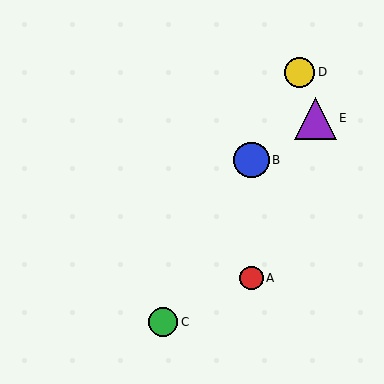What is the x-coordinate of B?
Object B is at x≈251.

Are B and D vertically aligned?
No, B is at x≈251 and D is at x≈300.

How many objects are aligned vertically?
2 objects (A, B) are aligned vertically.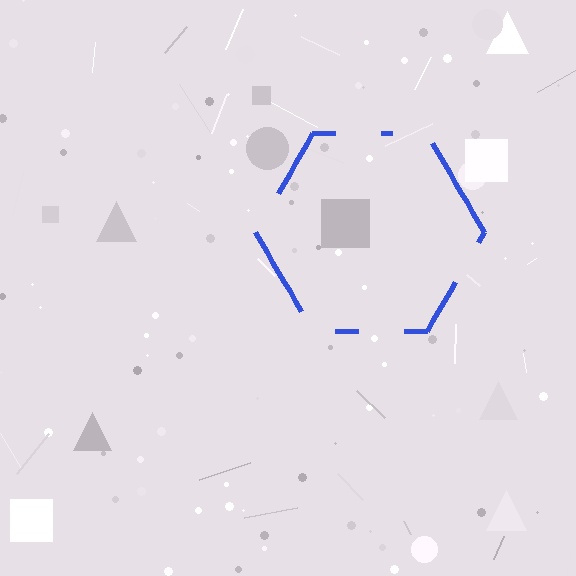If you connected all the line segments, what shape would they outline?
They would outline a hexagon.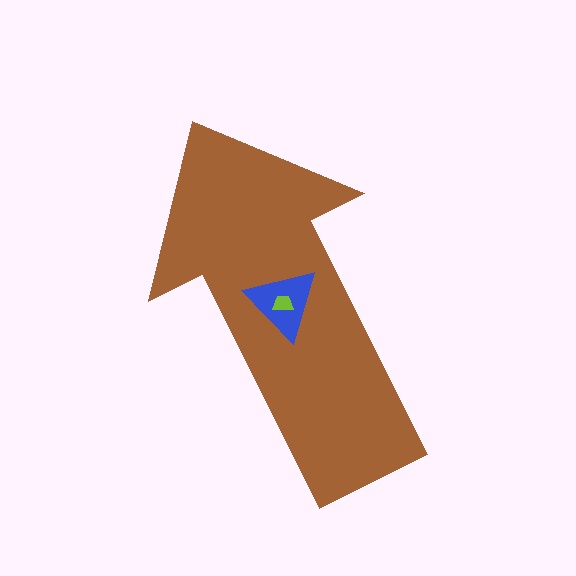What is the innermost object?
The lime trapezoid.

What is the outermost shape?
The brown arrow.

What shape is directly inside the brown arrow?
The blue triangle.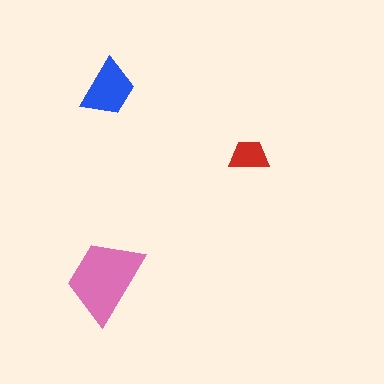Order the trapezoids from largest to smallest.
the pink one, the blue one, the red one.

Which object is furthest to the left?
The pink trapezoid is leftmost.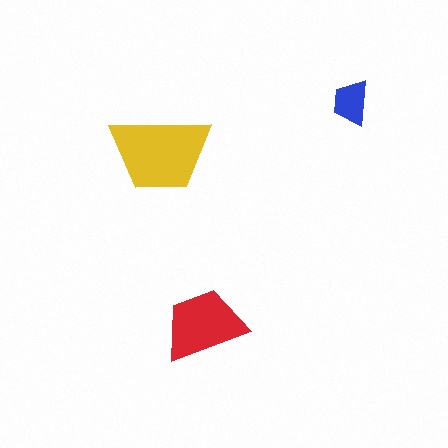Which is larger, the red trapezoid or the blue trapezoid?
The red one.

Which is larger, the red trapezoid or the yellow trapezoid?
The yellow one.